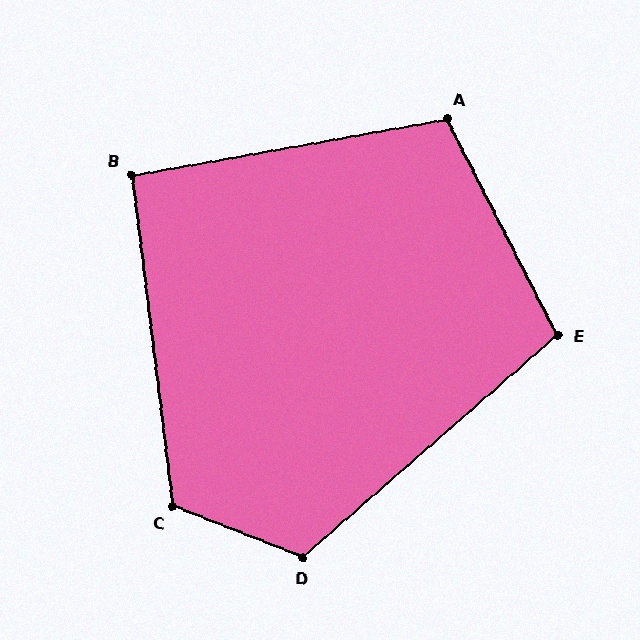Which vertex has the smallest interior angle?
B, at approximately 93 degrees.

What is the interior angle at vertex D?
Approximately 118 degrees (obtuse).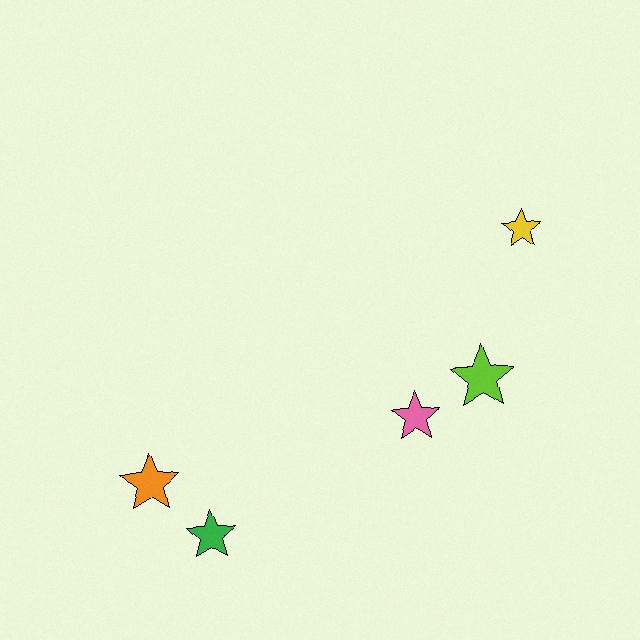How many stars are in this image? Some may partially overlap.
There are 5 stars.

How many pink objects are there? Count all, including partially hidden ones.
There is 1 pink object.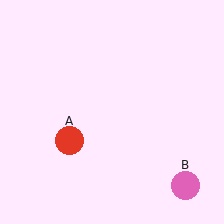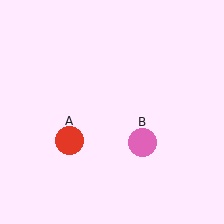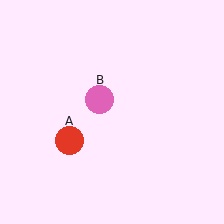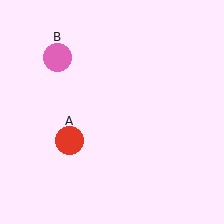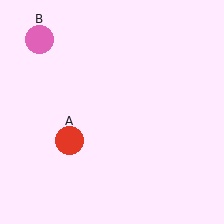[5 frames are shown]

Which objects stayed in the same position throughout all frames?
Red circle (object A) remained stationary.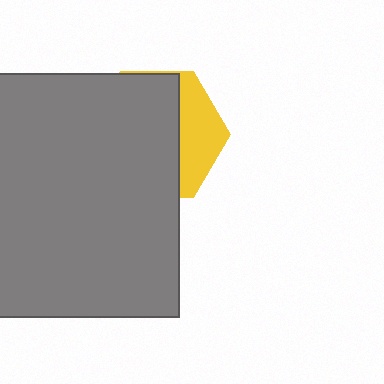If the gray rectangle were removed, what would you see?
You would see the complete yellow hexagon.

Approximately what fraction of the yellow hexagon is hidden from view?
Roughly 69% of the yellow hexagon is hidden behind the gray rectangle.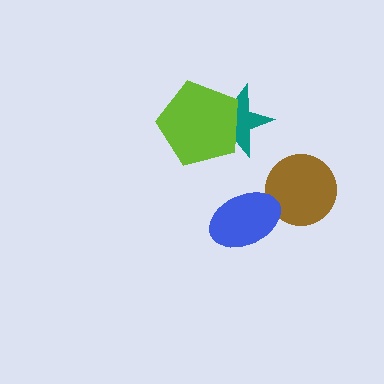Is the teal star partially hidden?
Yes, it is partially covered by another shape.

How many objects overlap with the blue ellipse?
1 object overlaps with the blue ellipse.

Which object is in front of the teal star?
The lime pentagon is in front of the teal star.